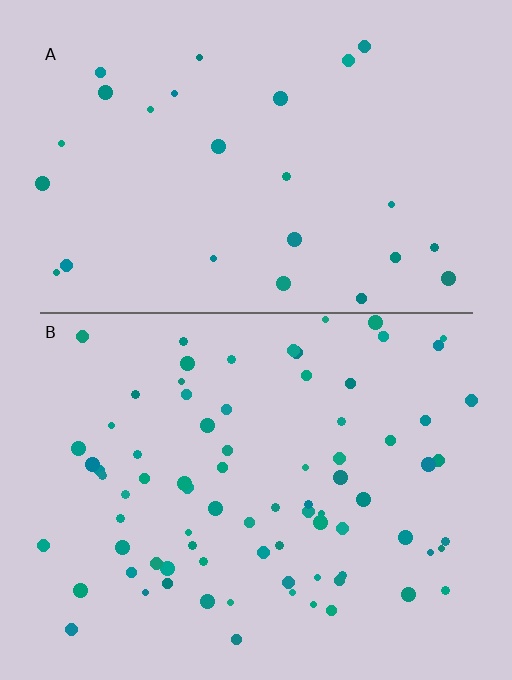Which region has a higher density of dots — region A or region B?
B (the bottom).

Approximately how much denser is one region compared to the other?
Approximately 3.0× — region B over region A.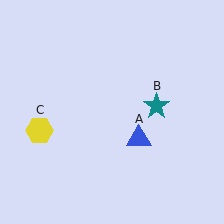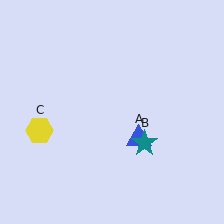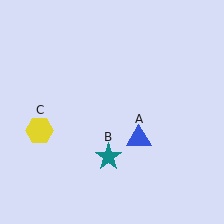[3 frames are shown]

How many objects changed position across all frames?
1 object changed position: teal star (object B).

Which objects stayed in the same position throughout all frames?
Blue triangle (object A) and yellow hexagon (object C) remained stationary.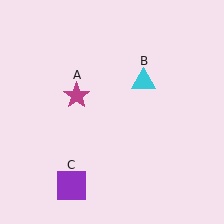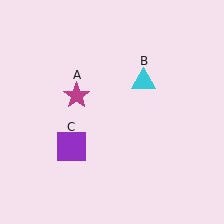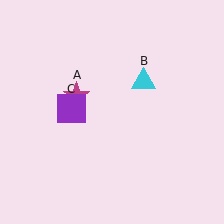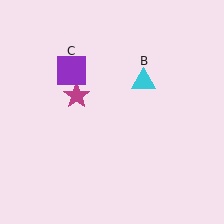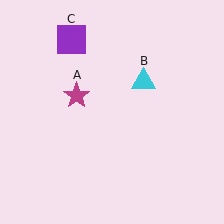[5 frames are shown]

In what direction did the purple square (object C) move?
The purple square (object C) moved up.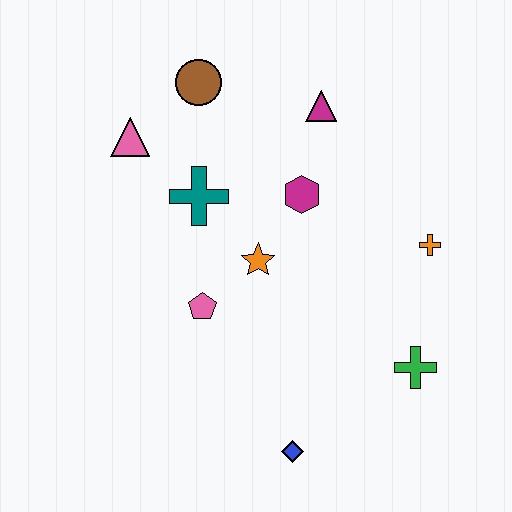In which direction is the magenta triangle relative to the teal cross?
The magenta triangle is to the right of the teal cross.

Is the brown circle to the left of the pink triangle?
No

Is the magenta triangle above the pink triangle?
Yes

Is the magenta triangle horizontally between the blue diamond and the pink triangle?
No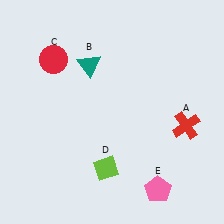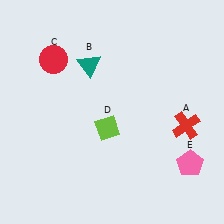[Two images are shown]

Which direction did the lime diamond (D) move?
The lime diamond (D) moved up.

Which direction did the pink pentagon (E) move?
The pink pentagon (E) moved right.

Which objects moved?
The objects that moved are: the lime diamond (D), the pink pentagon (E).